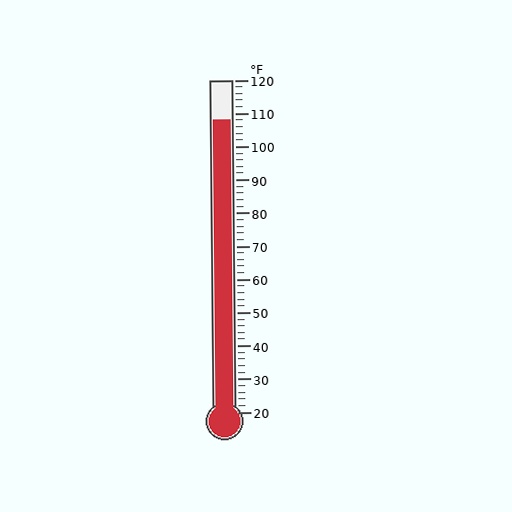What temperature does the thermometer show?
The thermometer shows approximately 108°F.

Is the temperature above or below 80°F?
The temperature is above 80°F.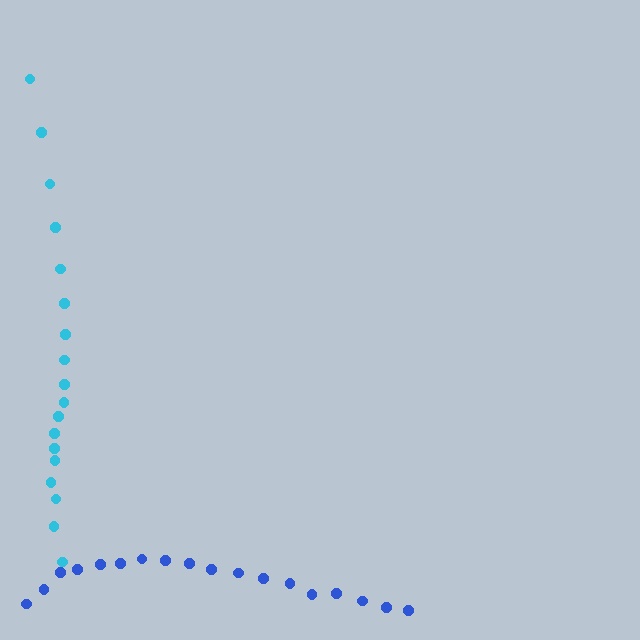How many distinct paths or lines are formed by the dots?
There are 2 distinct paths.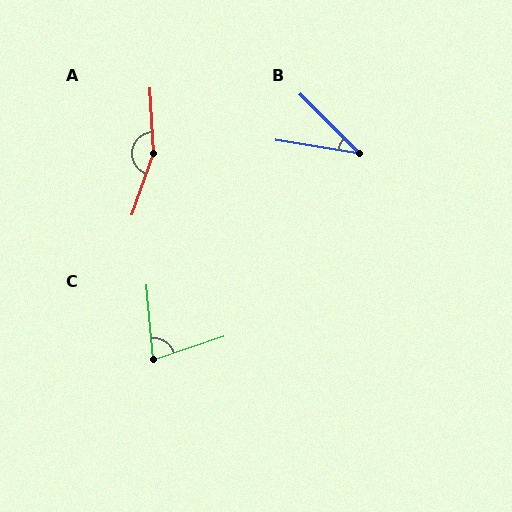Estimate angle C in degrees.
Approximately 76 degrees.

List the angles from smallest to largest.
B (36°), C (76°), A (158°).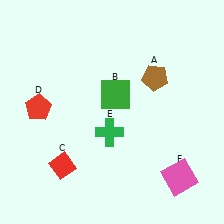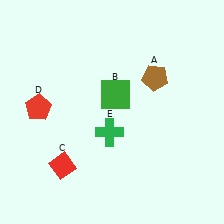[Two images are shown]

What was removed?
The pink square (F) was removed in Image 2.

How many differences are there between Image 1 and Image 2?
There is 1 difference between the two images.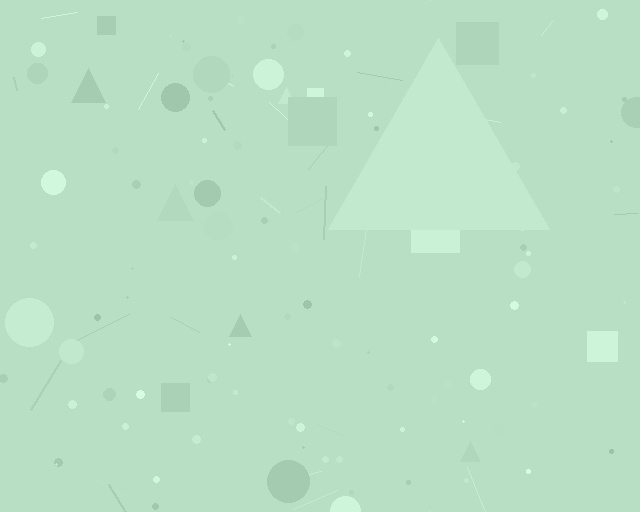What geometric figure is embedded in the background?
A triangle is embedded in the background.